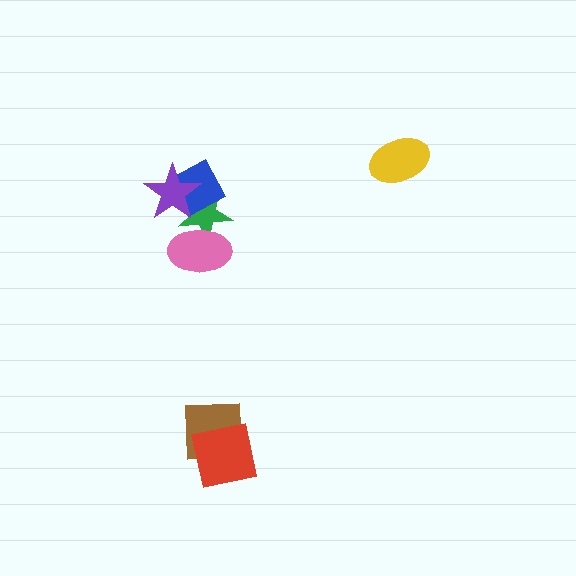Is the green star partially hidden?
Yes, it is partially covered by another shape.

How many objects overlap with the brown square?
1 object overlaps with the brown square.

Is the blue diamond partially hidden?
Yes, it is partially covered by another shape.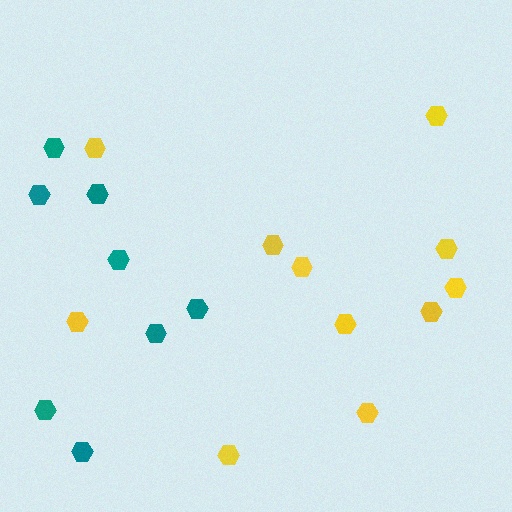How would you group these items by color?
There are 2 groups: one group of yellow hexagons (11) and one group of teal hexagons (8).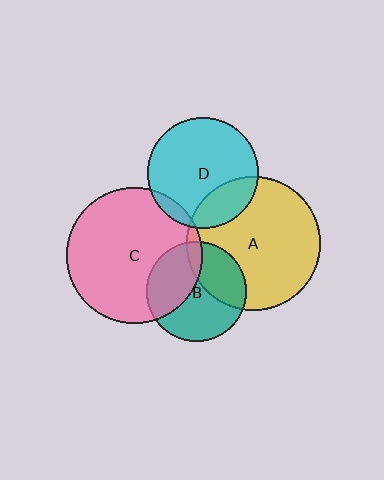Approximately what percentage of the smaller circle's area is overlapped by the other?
Approximately 35%.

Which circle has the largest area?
Circle C (pink).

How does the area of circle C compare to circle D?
Approximately 1.5 times.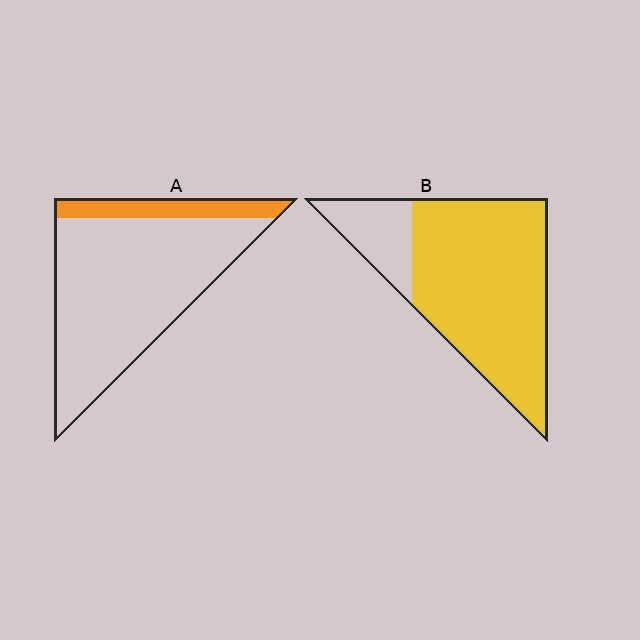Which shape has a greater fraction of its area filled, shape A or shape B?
Shape B.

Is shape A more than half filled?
No.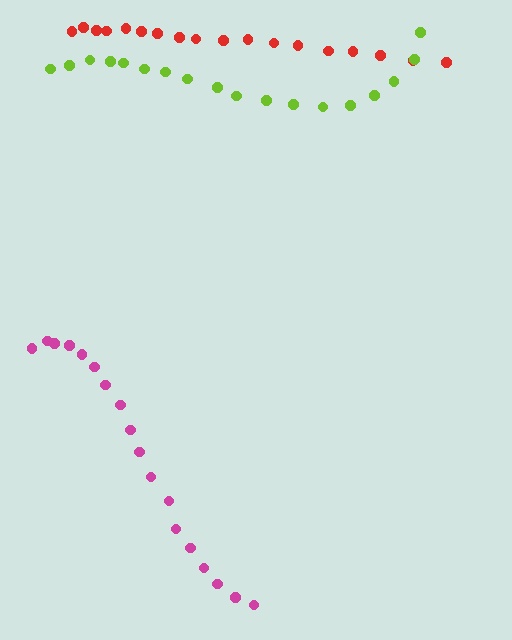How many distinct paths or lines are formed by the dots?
There are 3 distinct paths.